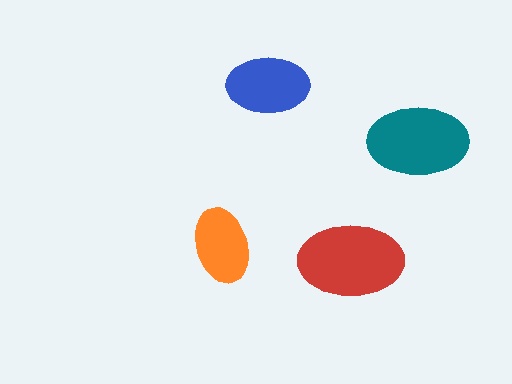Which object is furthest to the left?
The orange ellipse is leftmost.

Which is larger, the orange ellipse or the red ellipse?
The red one.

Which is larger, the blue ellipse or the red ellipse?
The red one.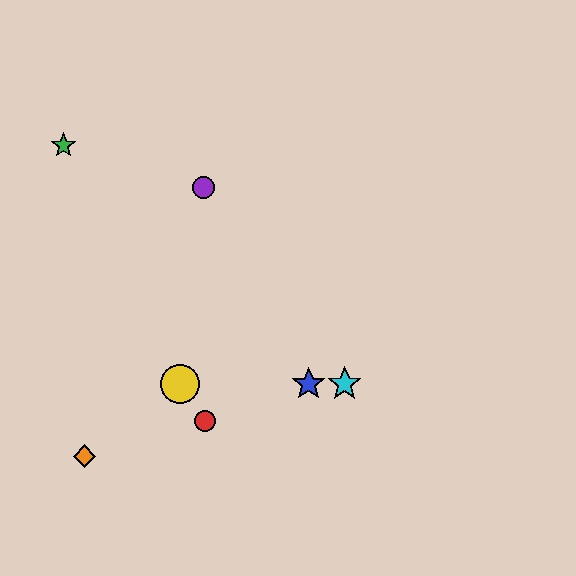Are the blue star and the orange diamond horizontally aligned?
No, the blue star is at y≈384 and the orange diamond is at y≈456.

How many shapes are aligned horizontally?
3 shapes (the blue star, the yellow circle, the cyan star) are aligned horizontally.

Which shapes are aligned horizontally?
The blue star, the yellow circle, the cyan star are aligned horizontally.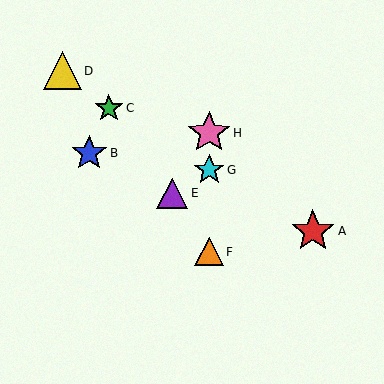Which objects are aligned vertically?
Objects F, G, H are aligned vertically.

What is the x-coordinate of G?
Object G is at x≈209.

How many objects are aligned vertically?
3 objects (F, G, H) are aligned vertically.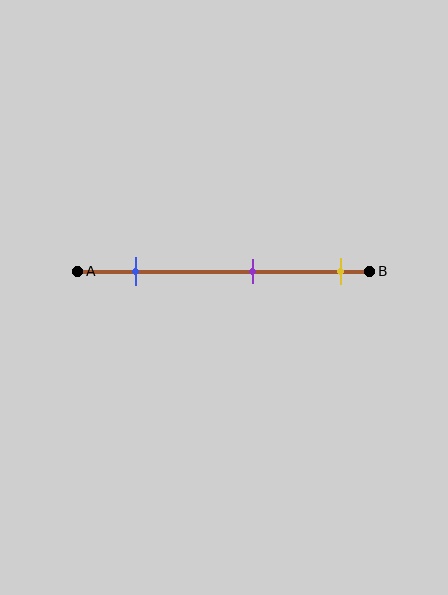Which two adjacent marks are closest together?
The purple and yellow marks are the closest adjacent pair.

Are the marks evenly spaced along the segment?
Yes, the marks are approximately evenly spaced.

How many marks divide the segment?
There are 3 marks dividing the segment.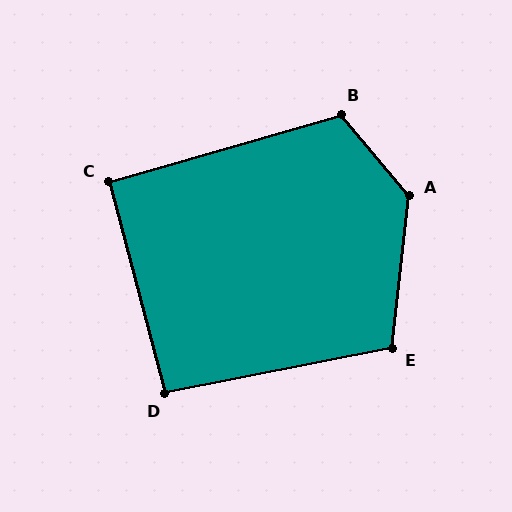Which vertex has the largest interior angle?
A, at approximately 134 degrees.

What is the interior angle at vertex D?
Approximately 94 degrees (approximately right).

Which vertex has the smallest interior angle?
C, at approximately 91 degrees.